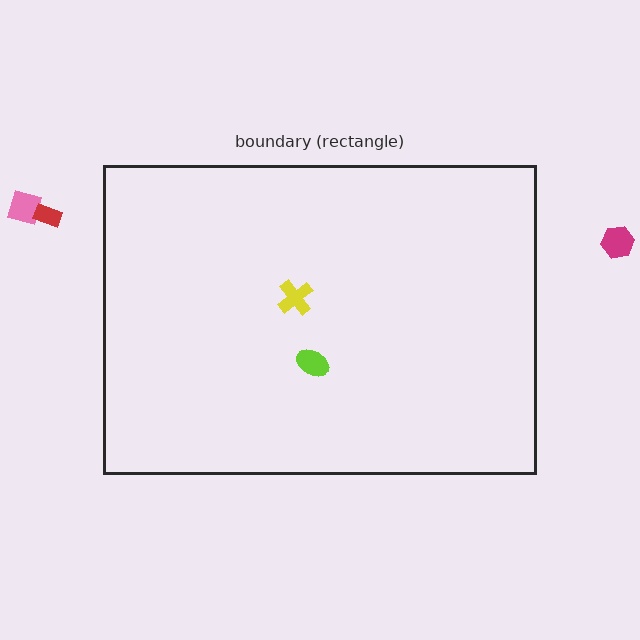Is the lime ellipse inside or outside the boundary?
Inside.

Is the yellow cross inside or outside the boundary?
Inside.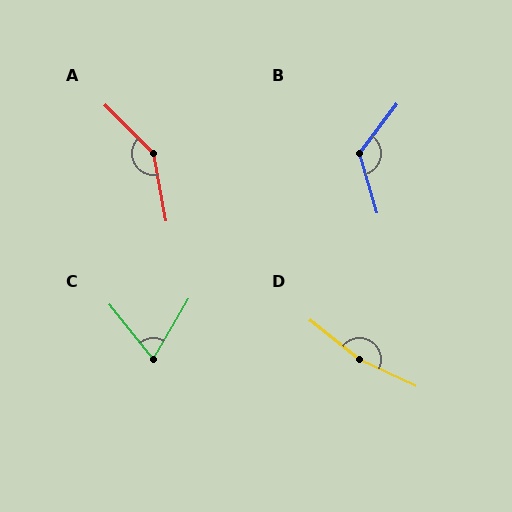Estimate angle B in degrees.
Approximately 126 degrees.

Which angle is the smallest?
C, at approximately 69 degrees.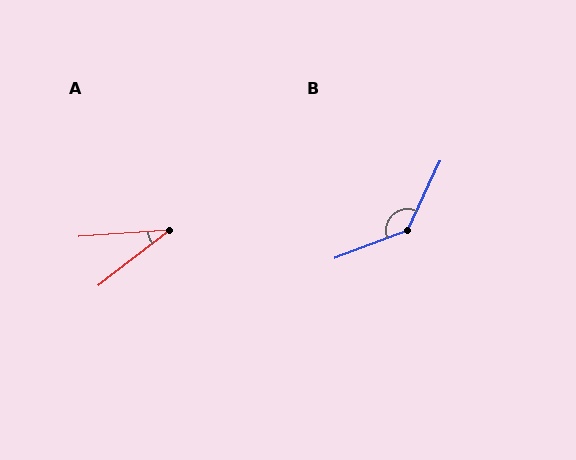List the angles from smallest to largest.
A (34°), B (136°).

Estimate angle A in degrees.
Approximately 34 degrees.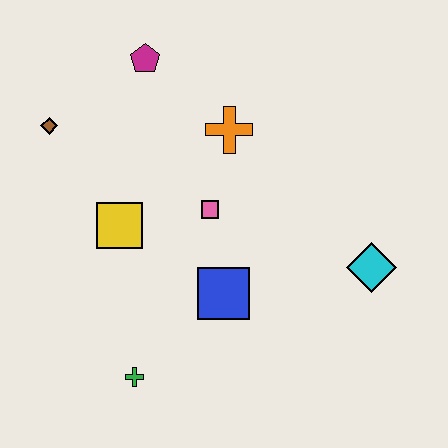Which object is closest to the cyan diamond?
The blue square is closest to the cyan diamond.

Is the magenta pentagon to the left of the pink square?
Yes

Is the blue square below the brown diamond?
Yes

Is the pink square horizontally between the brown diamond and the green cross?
No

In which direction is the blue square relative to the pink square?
The blue square is below the pink square.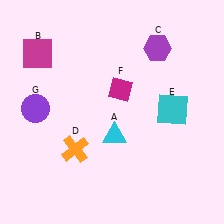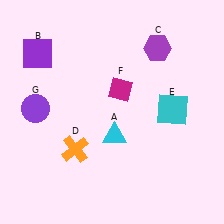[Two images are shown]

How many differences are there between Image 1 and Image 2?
There is 1 difference between the two images.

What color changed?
The square (B) changed from magenta in Image 1 to purple in Image 2.